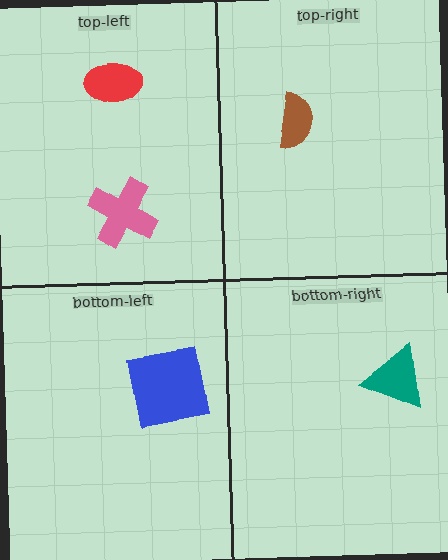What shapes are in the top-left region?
The pink cross, the red ellipse.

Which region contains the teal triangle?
The bottom-right region.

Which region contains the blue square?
The bottom-left region.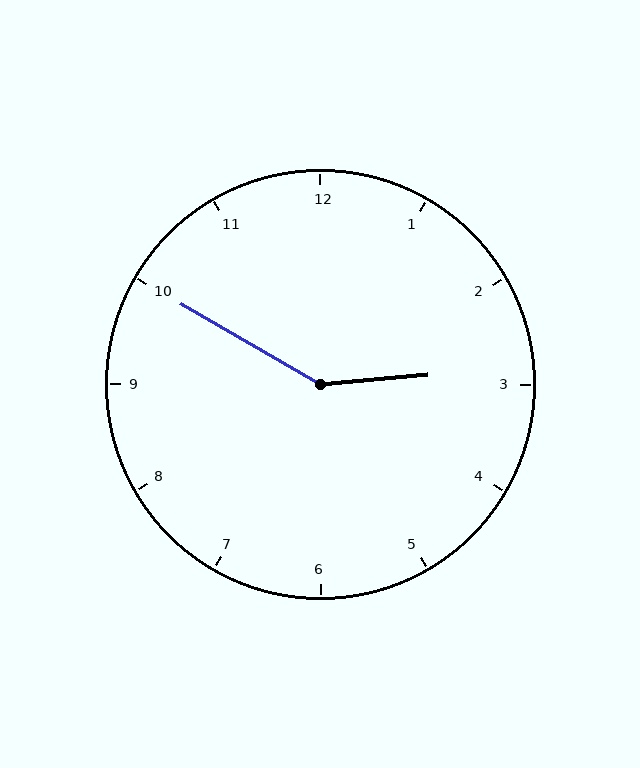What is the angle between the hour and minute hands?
Approximately 145 degrees.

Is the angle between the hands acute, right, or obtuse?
It is obtuse.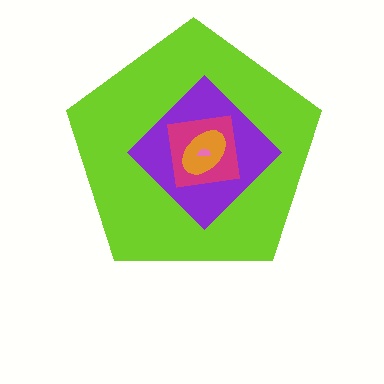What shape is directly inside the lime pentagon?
The purple diamond.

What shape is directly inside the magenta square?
The orange ellipse.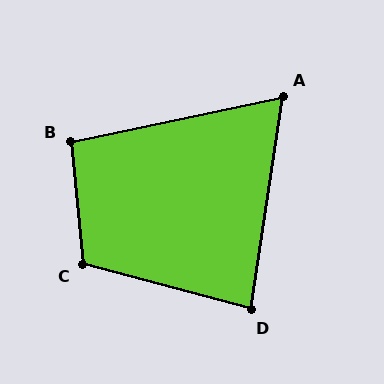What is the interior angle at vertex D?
Approximately 84 degrees (acute).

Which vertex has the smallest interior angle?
A, at approximately 70 degrees.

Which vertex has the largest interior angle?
C, at approximately 110 degrees.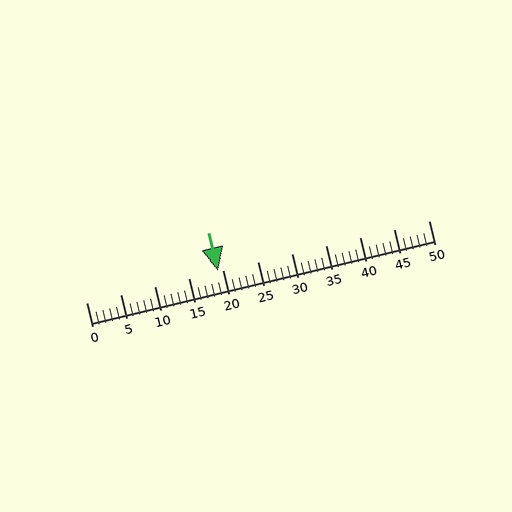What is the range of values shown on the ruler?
The ruler shows values from 0 to 50.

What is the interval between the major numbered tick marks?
The major tick marks are spaced 5 units apart.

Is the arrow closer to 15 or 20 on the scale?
The arrow is closer to 20.